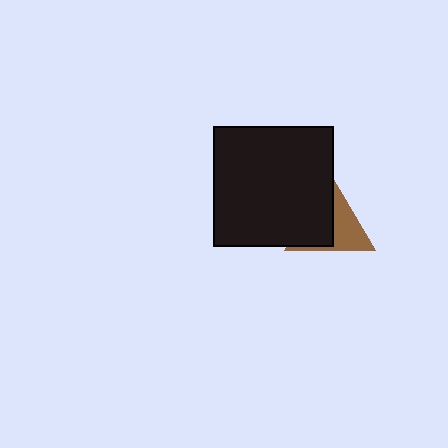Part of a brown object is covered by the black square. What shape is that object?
It is a triangle.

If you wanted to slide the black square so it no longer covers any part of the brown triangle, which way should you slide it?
Slide it left — that is the most direct way to separate the two shapes.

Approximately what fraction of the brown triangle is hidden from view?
Roughly 52% of the brown triangle is hidden behind the black square.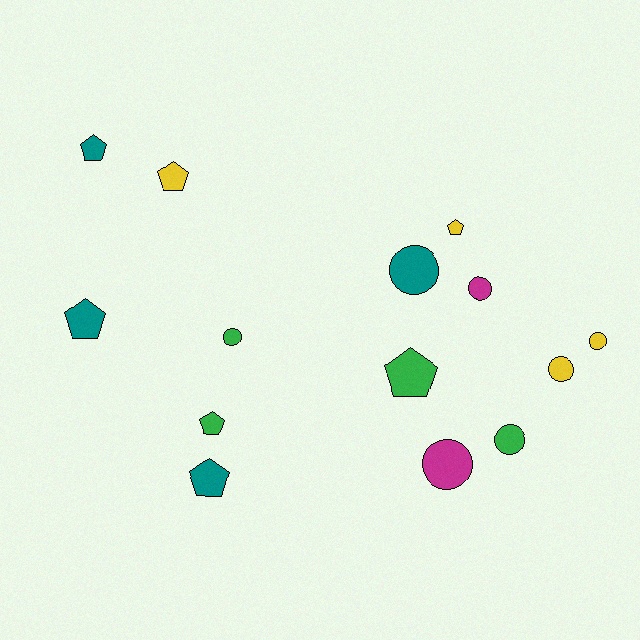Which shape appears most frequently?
Circle, with 7 objects.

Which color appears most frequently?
Yellow, with 4 objects.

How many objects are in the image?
There are 14 objects.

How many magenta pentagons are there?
There are no magenta pentagons.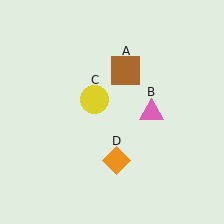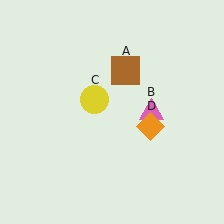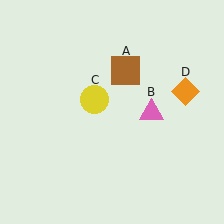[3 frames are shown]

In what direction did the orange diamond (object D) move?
The orange diamond (object D) moved up and to the right.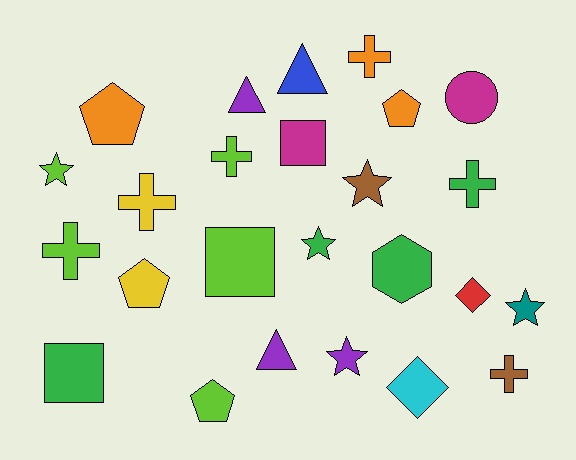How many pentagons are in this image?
There are 4 pentagons.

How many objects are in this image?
There are 25 objects.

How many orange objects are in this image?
There are 3 orange objects.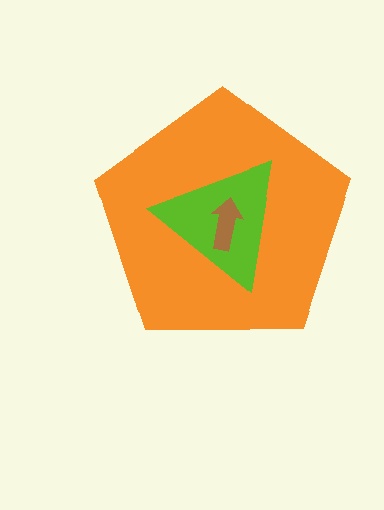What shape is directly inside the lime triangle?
The brown arrow.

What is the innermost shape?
The brown arrow.